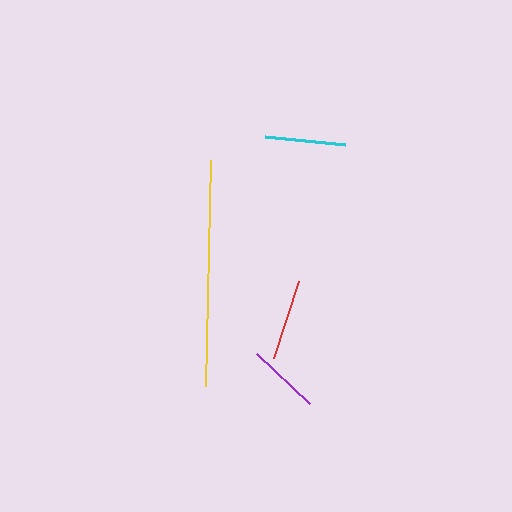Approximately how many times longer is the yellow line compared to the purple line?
The yellow line is approximately 3.2 times the length of the purple line.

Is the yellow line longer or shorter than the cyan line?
The yellow line is longer than the cyan line.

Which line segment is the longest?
The yellow line is the longest at approximately 226 pixels.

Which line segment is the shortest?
The purple line is the shortest at approximately 72 pixels.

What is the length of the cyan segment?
The cyan segment is approximately 80 pixels long.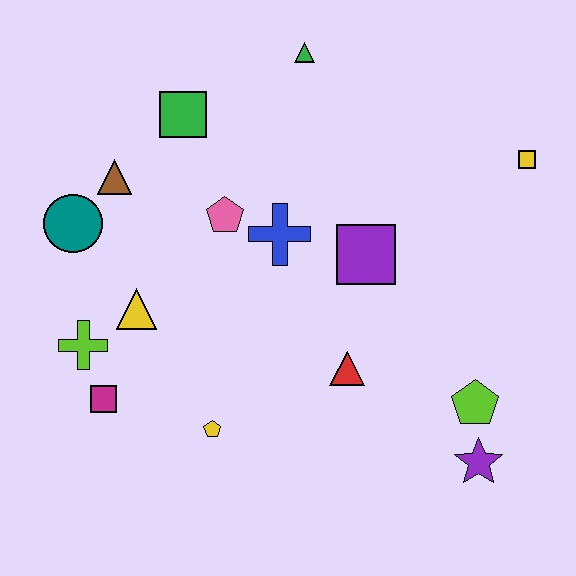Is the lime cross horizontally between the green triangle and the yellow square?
No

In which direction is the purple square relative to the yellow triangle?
The purple square is to the right of the yellow triangle.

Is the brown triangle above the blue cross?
Yes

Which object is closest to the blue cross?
The pink pentagon is closest to the blue cross.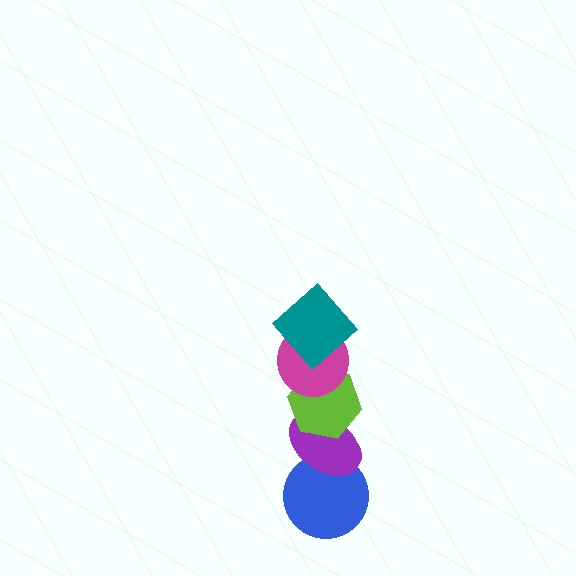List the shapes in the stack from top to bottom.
From top to bottom: the teal diamond, the magenta circle, the lime hexagon, the purple ellipse, the blue circle.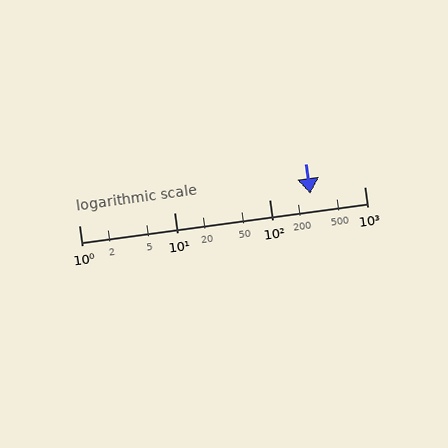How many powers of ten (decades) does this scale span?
The scale spans 3 decades, from 1 to 1000.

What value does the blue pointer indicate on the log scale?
The pointer indicates approximately 270.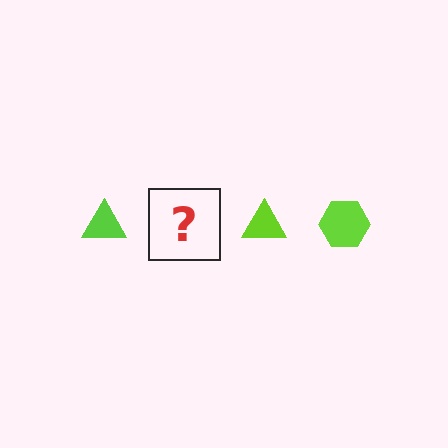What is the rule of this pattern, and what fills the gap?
The rule is that the pattern cycles through triangle, hexagon shapes in lime. The gap should be filled with a lime hexagon.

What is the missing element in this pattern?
The missing element is a lime hexagon.